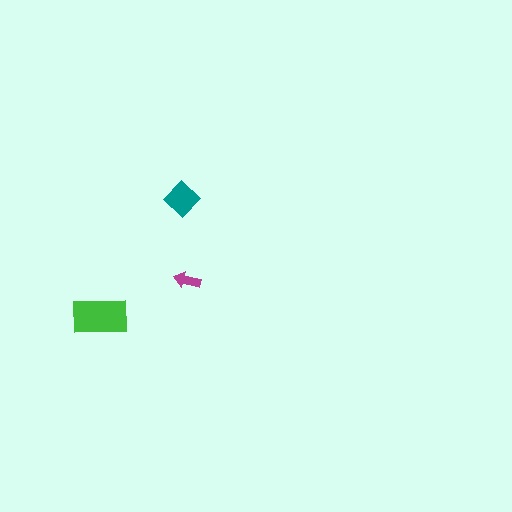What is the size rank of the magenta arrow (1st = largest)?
3rd.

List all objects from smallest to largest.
The magenta arrow, the teal diamond, the green rectangle.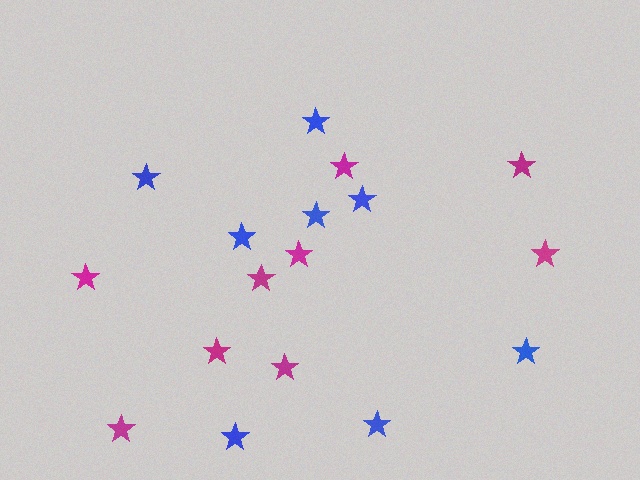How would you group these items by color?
There are 2 groups: one group of blue stars (8) and one group of magenta stars (9).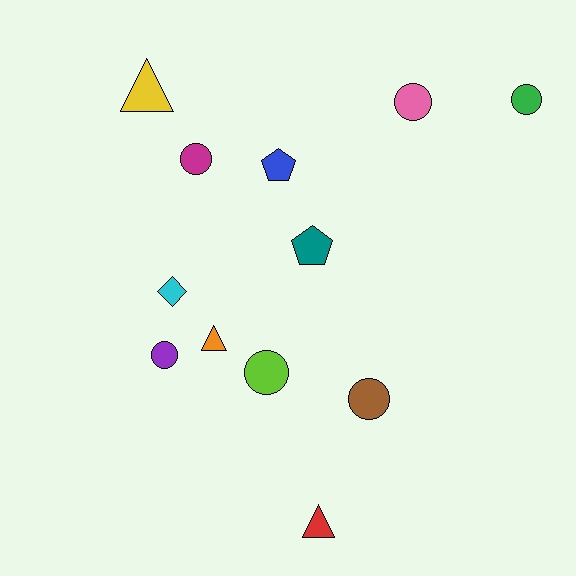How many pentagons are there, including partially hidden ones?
There are 2 pentagons.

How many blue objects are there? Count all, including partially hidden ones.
There is 1 blue object.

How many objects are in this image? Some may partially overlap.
There are 12 objects.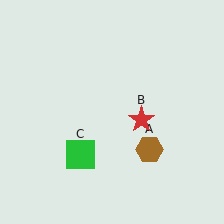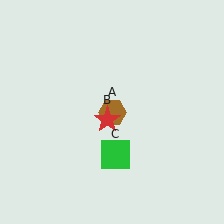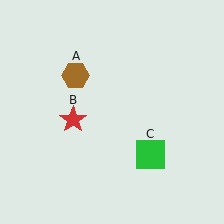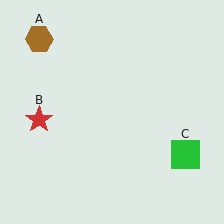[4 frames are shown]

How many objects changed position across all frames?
3 objects changed position: brown hexagon (object A), red star (object B), green square (object C).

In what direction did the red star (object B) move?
The red star (object B) moved left.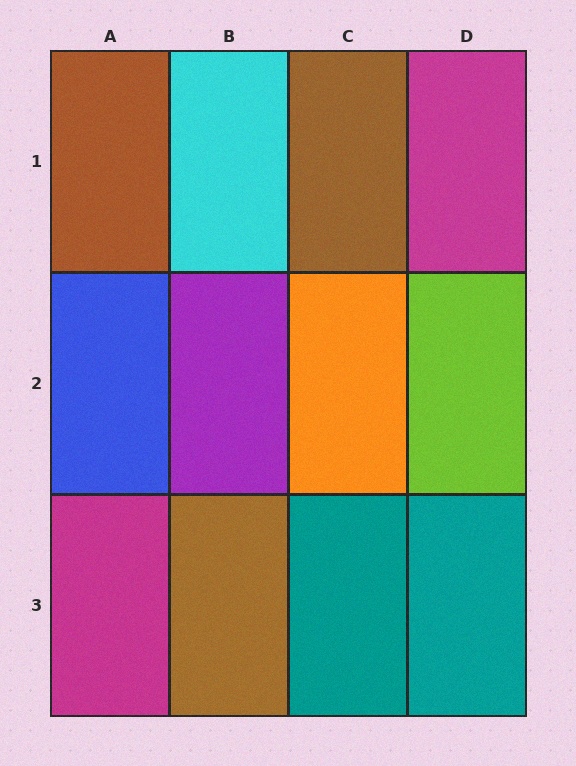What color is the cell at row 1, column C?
Brown.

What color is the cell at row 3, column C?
Teal.